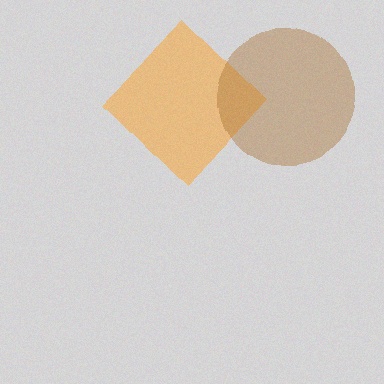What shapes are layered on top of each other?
The layered shapes are: an orange diamond, a brown circle.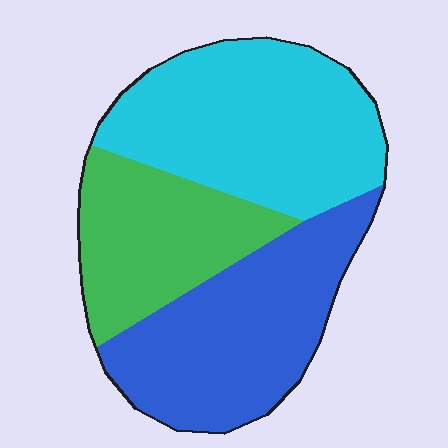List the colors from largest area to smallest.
From largest to smallest: cyan, blue, green.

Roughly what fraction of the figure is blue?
Blue covers 35% of the figure.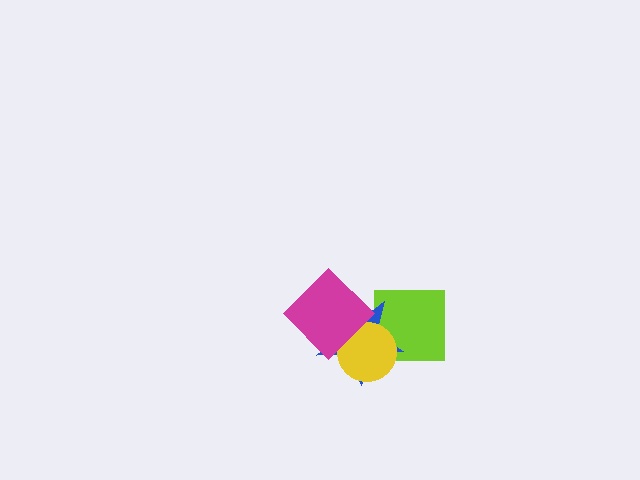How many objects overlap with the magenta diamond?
2 objects overlap with the magenta diamond.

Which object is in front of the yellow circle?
The magenta diamond is in front of the yellow circle.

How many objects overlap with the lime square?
2 objects overlap with the lime square.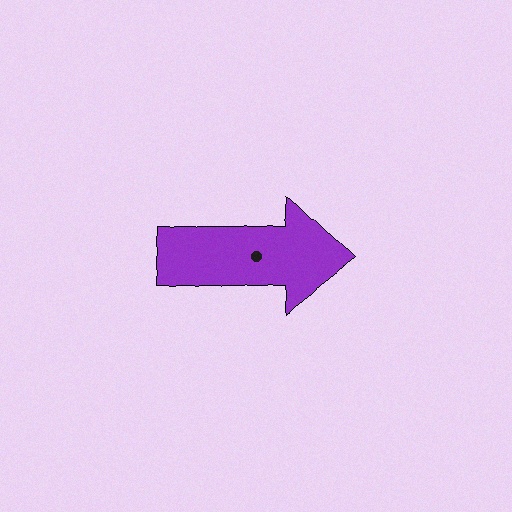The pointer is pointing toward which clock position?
Roughly 3 o'clock.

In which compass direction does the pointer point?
East.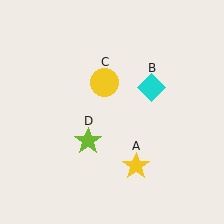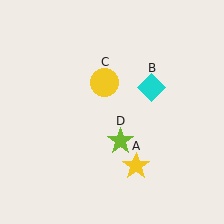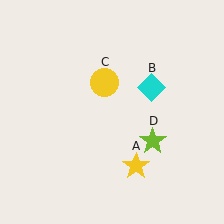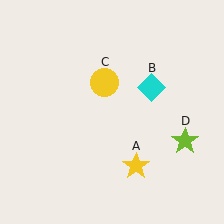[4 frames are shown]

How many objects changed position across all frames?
1 object changed position: lime star (object D).